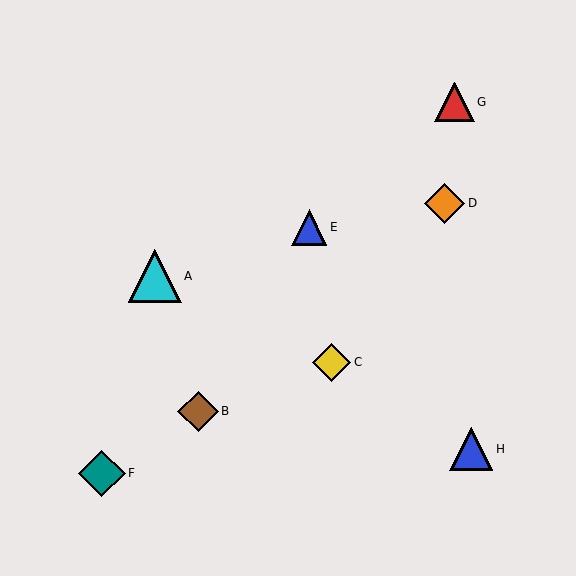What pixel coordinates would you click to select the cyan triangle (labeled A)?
Click at (155, 276) to select the cyan triangle A.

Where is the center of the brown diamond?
The center of the brown diamond is at (198, 411).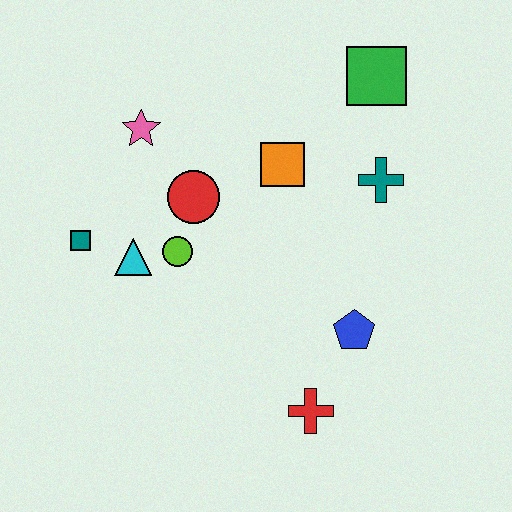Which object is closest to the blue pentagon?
The red cross is closest to the blue pentagon.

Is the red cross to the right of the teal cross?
No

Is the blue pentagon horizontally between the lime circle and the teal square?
No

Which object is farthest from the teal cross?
The teal square is farthest from the teal cross.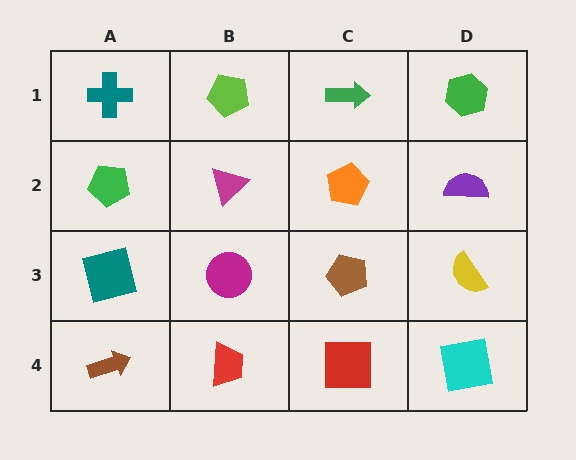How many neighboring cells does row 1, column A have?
2.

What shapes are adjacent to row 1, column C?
An orange pentagon (row 2, column C), a lime pentagon (row 1, column B), a green hexagon (row 1, column D).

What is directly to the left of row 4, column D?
A red square.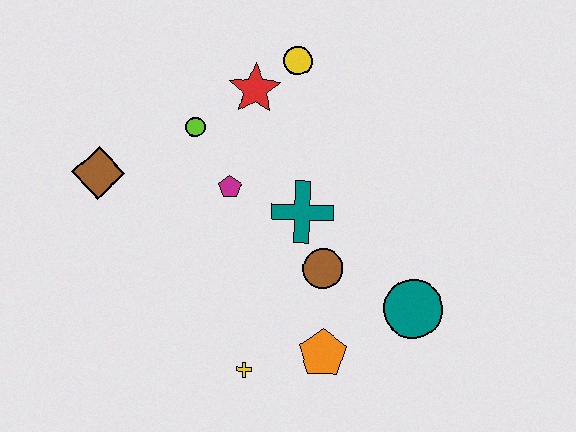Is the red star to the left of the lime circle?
No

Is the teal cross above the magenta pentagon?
No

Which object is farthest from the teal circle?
The brown diamond is farthest from the teal circle.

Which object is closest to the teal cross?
The brown circle is closest to the teal cross.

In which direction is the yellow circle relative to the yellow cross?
The yellow circle is above the yellow cross.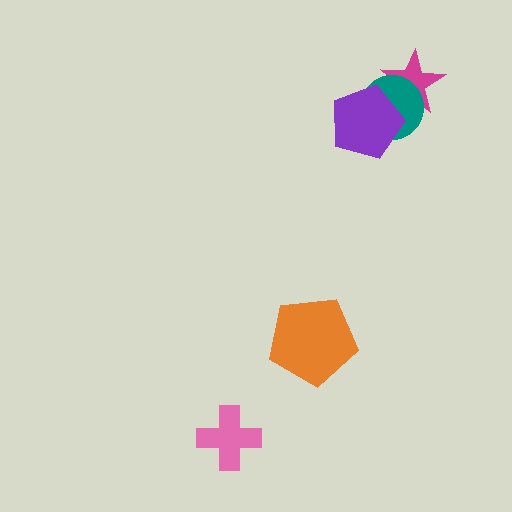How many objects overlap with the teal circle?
2 objects overlap with the teal circle.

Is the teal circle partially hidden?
Yes, it is partially covered by another shape.